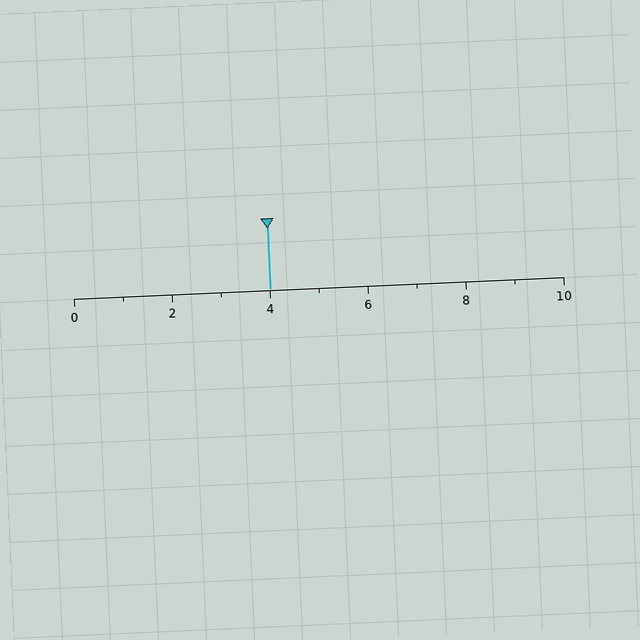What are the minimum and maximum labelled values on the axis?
The axis runs from 0 to 10.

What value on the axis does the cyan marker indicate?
The marker indicates approximately 4.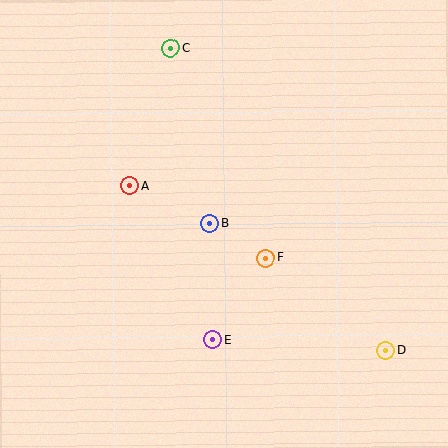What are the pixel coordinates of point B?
Point B is at (210, 223).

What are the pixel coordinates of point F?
Point F is at (266, 258).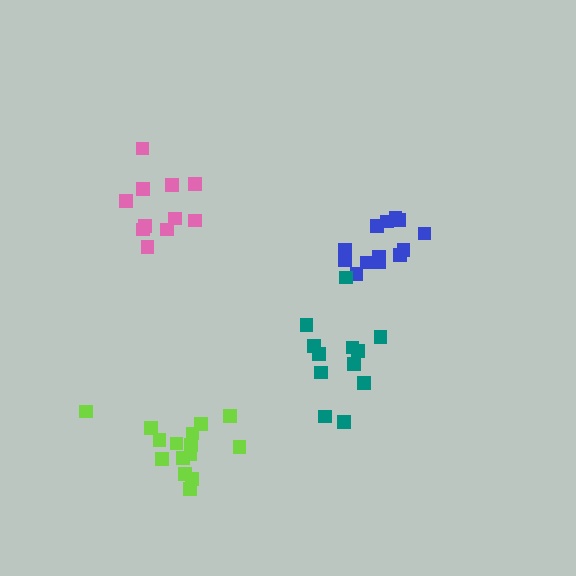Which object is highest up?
The pink cluster is topmost.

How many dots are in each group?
Group 1: 13 dots, Group 2: 15 dots, Group 3: 12 dots, Group 4: 11 dots (51 total).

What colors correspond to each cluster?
The clusters are colored: blue, lime, teal, pink.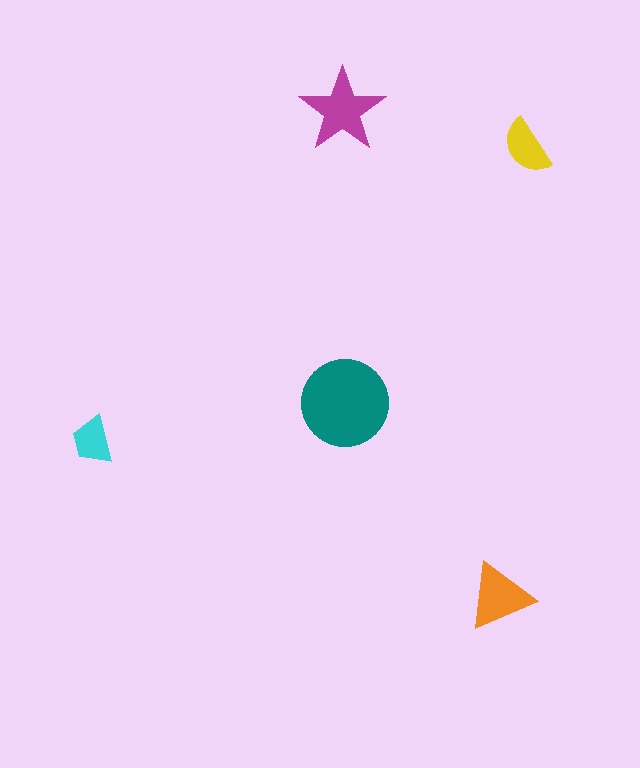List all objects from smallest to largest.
The cyan trapezoid, the yellow semicircle, the orange triangle, the magenta star, the teal circle.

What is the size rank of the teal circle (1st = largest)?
1st.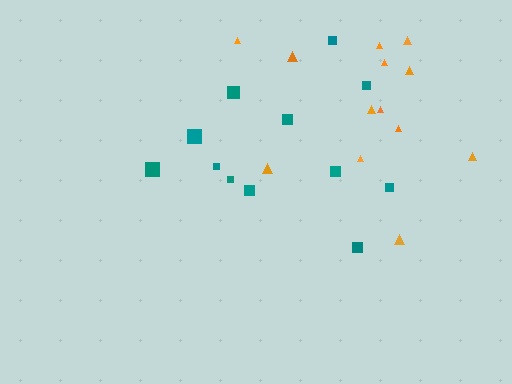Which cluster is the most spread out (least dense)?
Teal.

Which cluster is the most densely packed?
Orange.